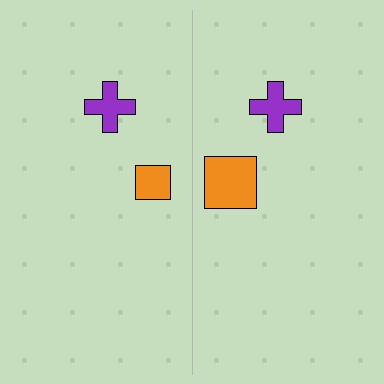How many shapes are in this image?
There are 4 shapes in this image.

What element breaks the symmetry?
The orange square on the right side has a different size than its mirror counterpart.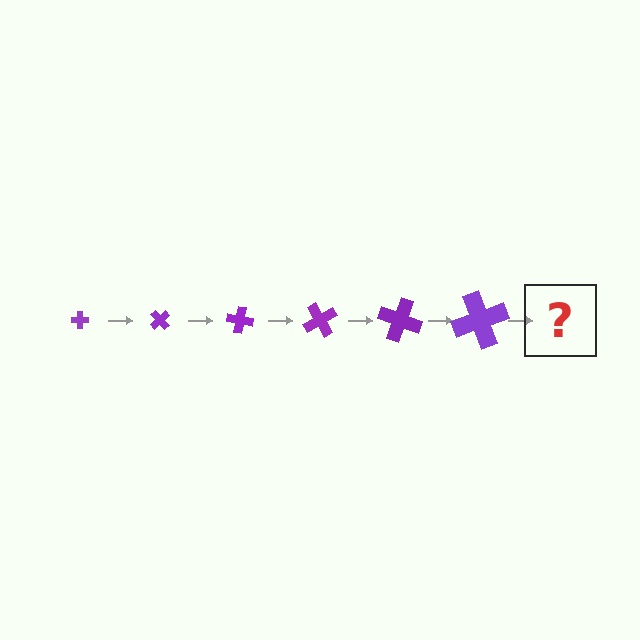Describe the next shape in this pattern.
It should be a cross, larger than the previous one and rotated 300 degrees from the start.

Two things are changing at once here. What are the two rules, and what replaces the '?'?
The two rules are that the cross grows larger each step and it rotates 50 degrees each step. The '?' should be a cross, larger than the previous one and rotated 300 degrees from the start.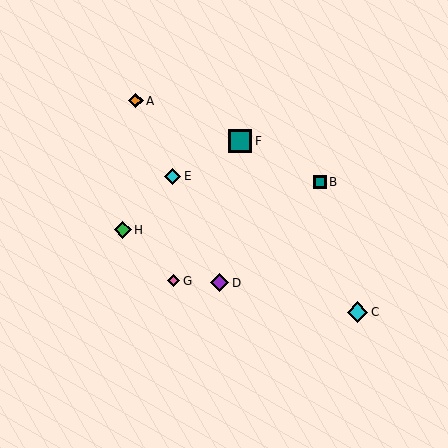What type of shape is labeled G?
Shape G is a pink diamond.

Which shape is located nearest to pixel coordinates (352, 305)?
The cyan diamond (labeled C) at (358, 312) is nearest to that location.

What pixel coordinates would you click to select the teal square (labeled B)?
Click at (320, 182) to select the teal square B.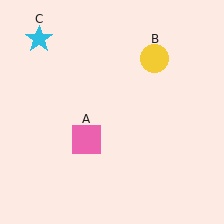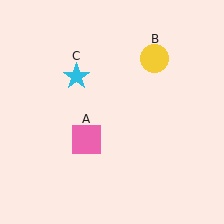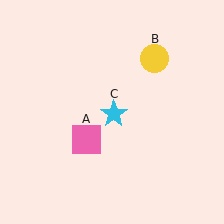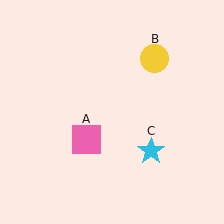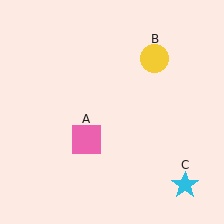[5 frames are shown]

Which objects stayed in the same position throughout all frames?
Pink square (object A) and yellow circle (object B) remained stationary.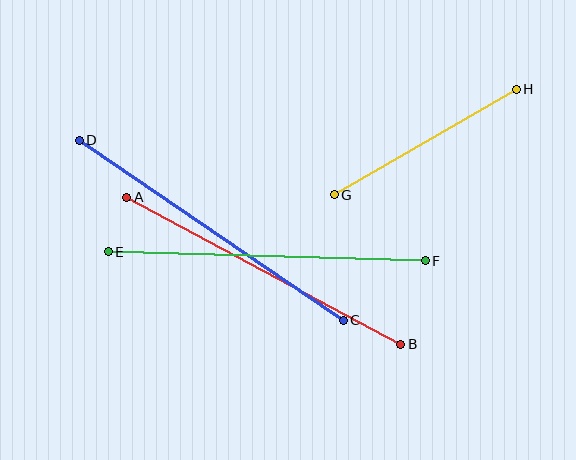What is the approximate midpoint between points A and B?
The midpoint is at approximately (264, 271) pixels.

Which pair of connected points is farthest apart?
Points C and D are farthest apart.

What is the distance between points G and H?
The distance is approximately 210 pixels.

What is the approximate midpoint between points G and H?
The midpoint is at approximately (425, 142) pixels.